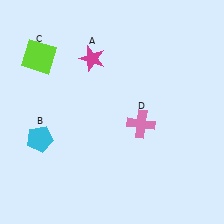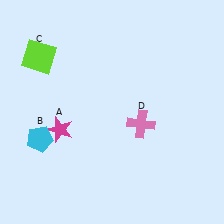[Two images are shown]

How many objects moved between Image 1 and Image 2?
1 object moved between the two images.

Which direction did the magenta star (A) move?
The magenta star (A) moved down.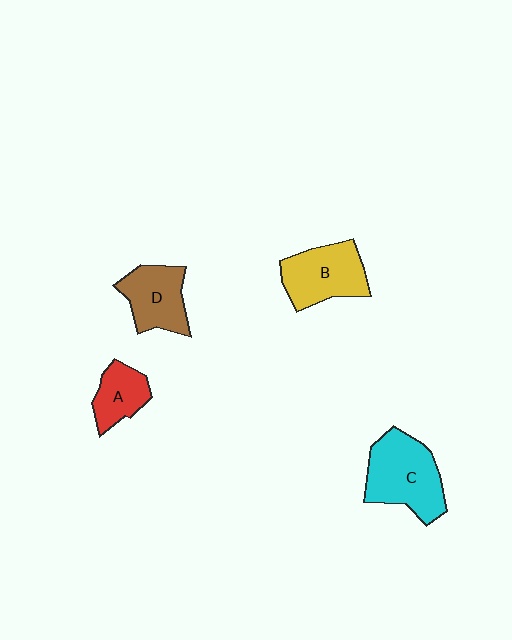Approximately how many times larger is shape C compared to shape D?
Approximately 1.4 times.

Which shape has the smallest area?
Shape A (red).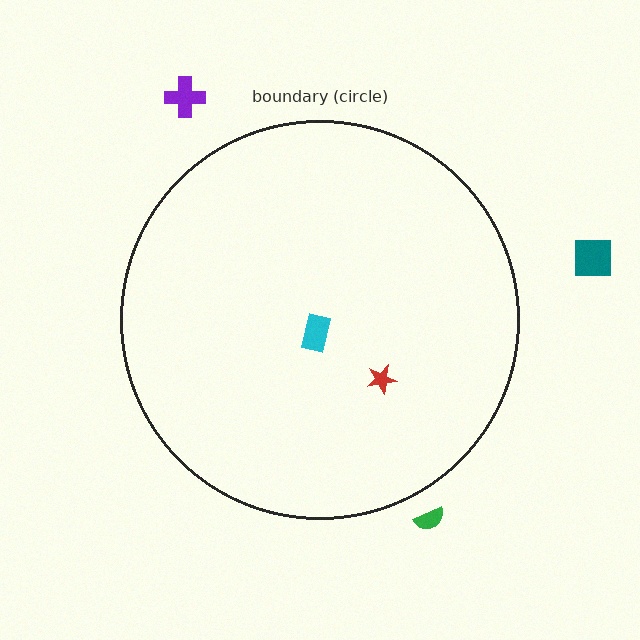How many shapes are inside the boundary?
2 inside, 3 outside.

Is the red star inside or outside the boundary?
Inside.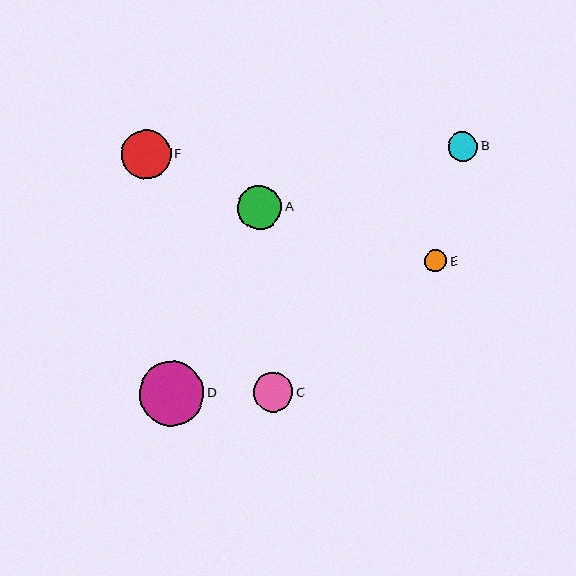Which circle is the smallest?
Circle E is the smallest with a size of approximately 22 pixels.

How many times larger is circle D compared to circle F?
Circle D is approximately 1.3 times the size of circle F.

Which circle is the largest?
Circle D is the largest with a size of approximately 65 pixels.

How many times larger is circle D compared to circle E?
Circle D is approximately 2.9 times the size of circle E.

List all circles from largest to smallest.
From largest to smallest: D, F, A, C, B, E.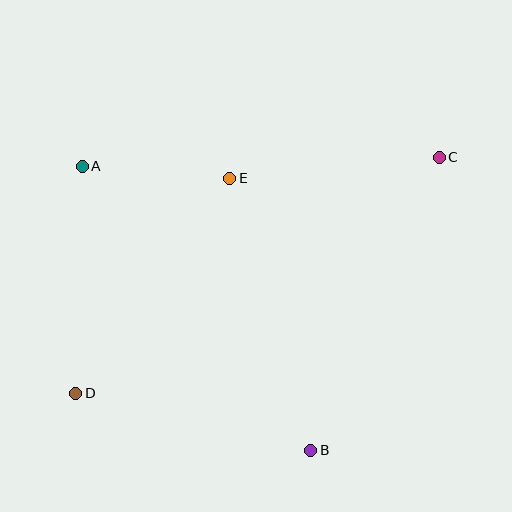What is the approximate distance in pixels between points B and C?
The distance between B and C is approximately 320 pixels.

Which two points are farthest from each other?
Points C and D are farthest from each other.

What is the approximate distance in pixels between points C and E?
The distance between C and E is approximately 211 pixels.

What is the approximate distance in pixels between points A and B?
The distance between A and B is approximately 365 pixels.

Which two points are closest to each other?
Points A and E are closest to each other.